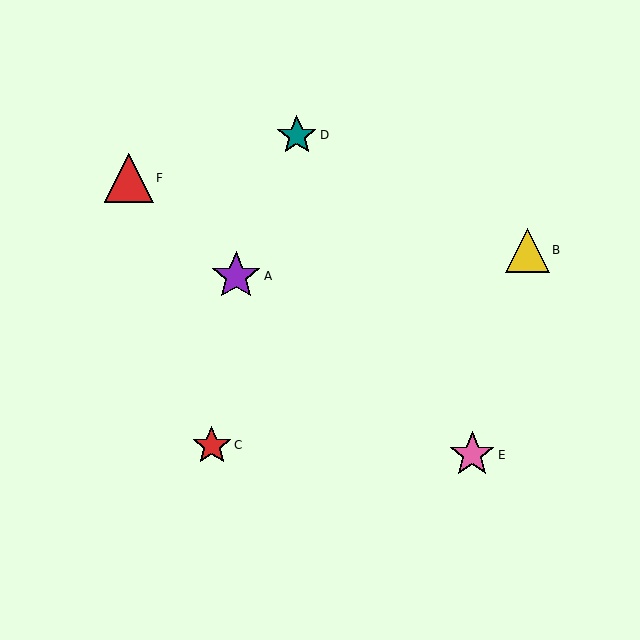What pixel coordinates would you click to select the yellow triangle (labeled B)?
Click at (527, 250) to select the yellow triangle B.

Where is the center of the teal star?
The center of the teal star is at (297, 135).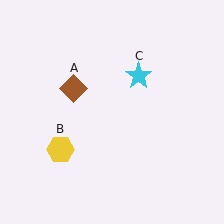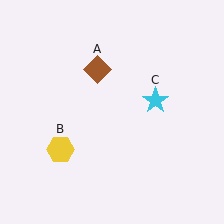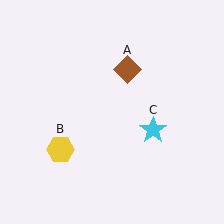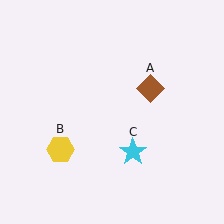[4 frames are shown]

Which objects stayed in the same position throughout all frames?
Yellow hexagon (object B) remained stationary.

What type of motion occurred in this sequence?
The brown diamond (object A), cyan star (object C) rotated clockwise around the center of the scene.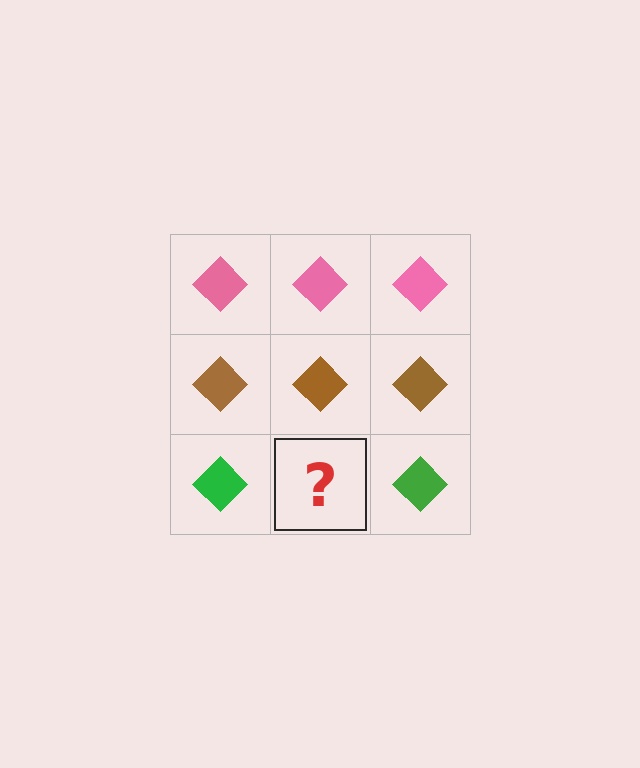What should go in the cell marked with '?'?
The missing cell should contain a green diamond.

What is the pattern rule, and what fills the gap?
The rule is that each row has a consistent color. The gap should be filled with a green diamond.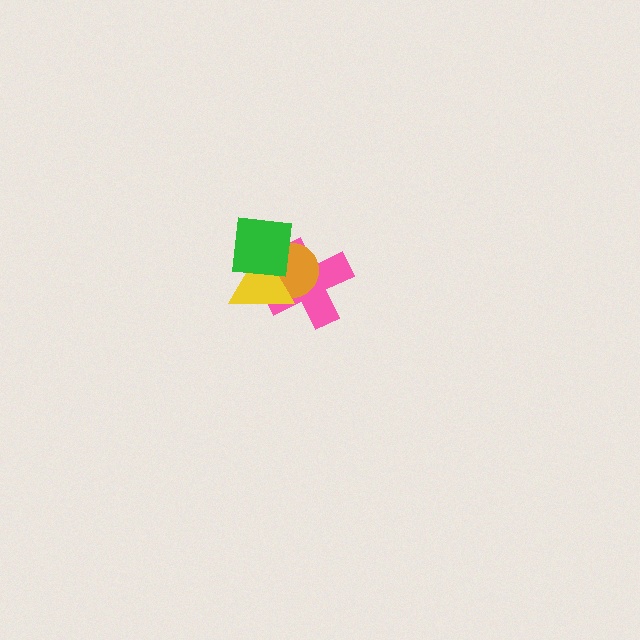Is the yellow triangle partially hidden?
Yes, it is partially covered by another shape.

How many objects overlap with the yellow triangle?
3 objects overlap with the yellow triangle.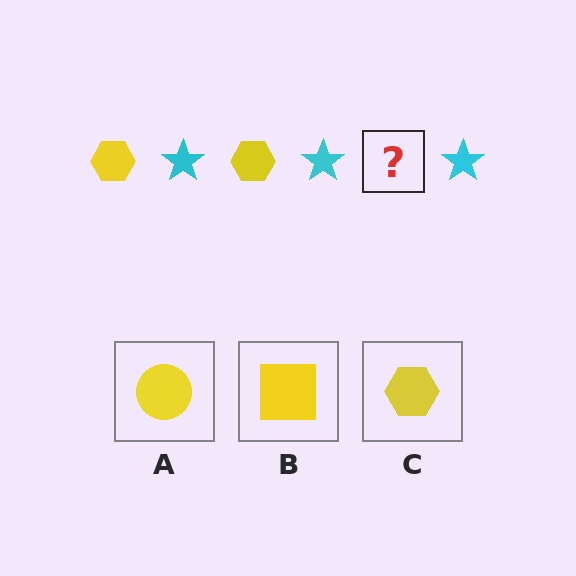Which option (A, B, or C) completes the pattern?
C.